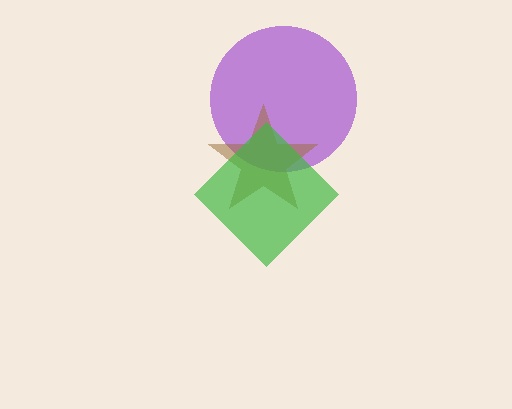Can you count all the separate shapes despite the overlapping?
Yes, there are 3 separate shapes.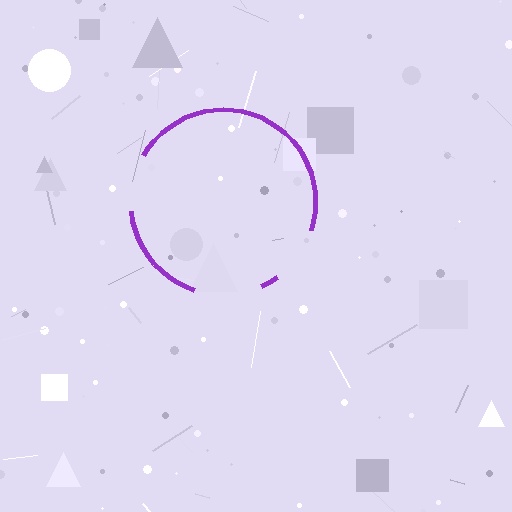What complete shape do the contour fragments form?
The contour fragments form a circle.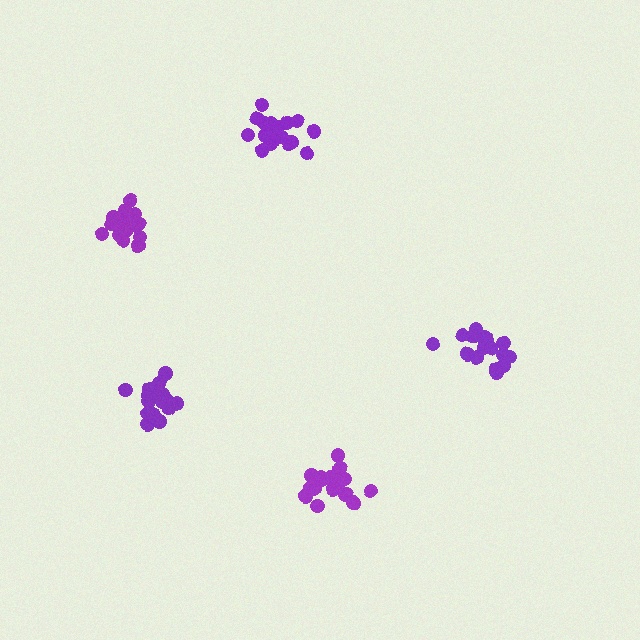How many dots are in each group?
Group 1: 17 dots, Group 2: 18 dots, Group 3: 18 dots, Group 4: 18 dots, Group 5: 18 dots (89 total).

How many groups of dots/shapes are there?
There are 5 groups.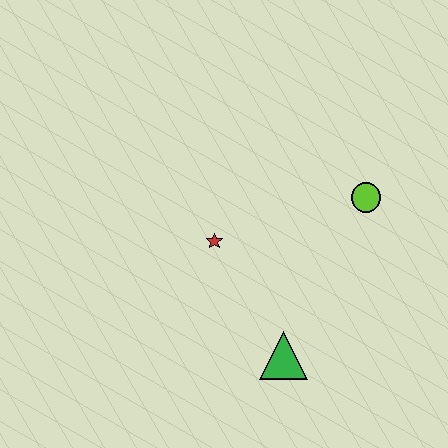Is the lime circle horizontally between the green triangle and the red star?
No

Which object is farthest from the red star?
The lime circle is farthest from the red star.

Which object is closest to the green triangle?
The red star is closest to the green triangle.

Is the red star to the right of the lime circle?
No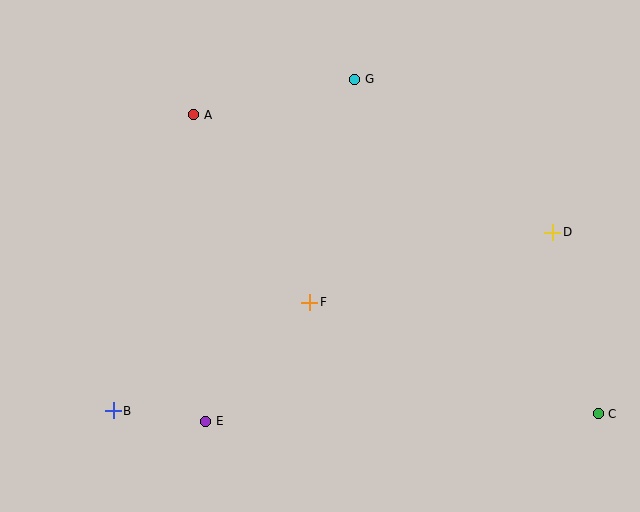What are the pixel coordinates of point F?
Point F is at (310, 302).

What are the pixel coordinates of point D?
Point D is at (553, 232).